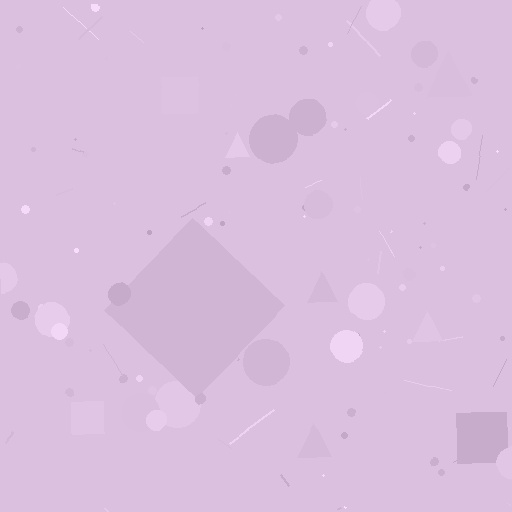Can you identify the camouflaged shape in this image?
The camouflaged shape is a diamond.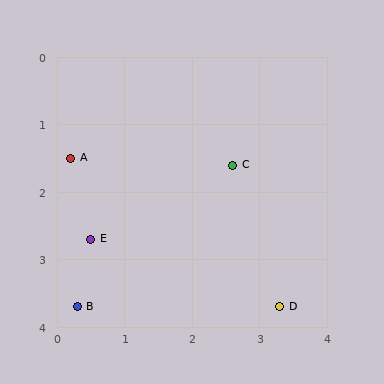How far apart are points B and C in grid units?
Points B and C are about 3.1 grid units apart.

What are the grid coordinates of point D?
Point D is at approximately (3.3, 3.7).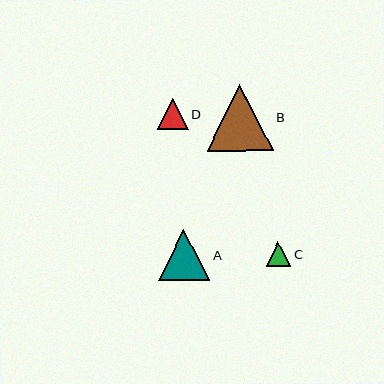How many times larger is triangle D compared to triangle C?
Triangle D is approximately 1.3 times the size of triangle C.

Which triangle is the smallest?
Triangle C is the smallest with a size of approximately 25 pixels.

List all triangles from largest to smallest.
From largest to smallest: B, A, D, C.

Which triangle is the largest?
Triangle B is the largest with a size of approximately 67 pixels.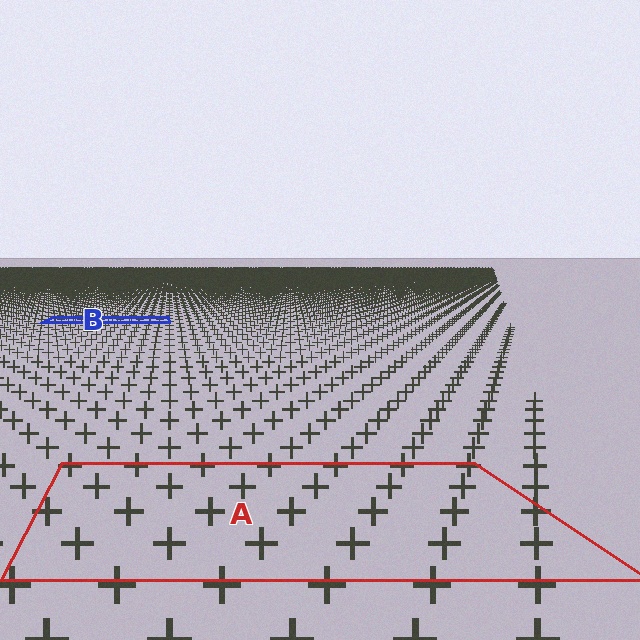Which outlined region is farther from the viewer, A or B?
Region B is farther from the viewer — the texture elements inside it appear smaller and more densely packed.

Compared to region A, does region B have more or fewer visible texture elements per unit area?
Region B has more texture elements per unit area — they are packed more densely because it is farther away.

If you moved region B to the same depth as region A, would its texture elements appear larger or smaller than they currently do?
They would appear larger. At a closer depth, the same texture elements are projected at a bigger on-screen size.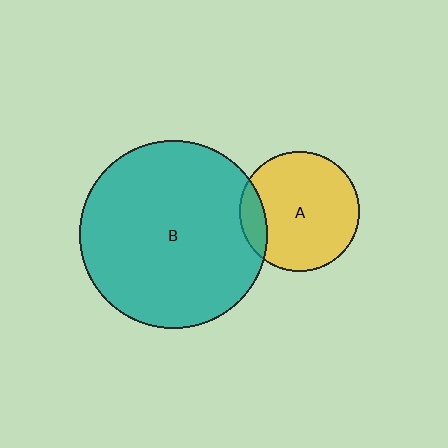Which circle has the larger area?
Circle B (teal).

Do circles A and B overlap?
Yes.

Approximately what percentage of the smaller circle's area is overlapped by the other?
Approximately 15%.